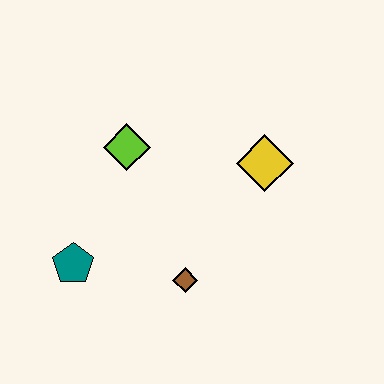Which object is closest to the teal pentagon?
The brown diamond is closest to the teal pentagon.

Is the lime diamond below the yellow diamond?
No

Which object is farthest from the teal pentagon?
The yellow diamond is farthest from the teal pentagon.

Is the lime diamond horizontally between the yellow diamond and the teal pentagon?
Yes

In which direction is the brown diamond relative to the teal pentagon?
The brown diamond is to the right of the teal pentagon.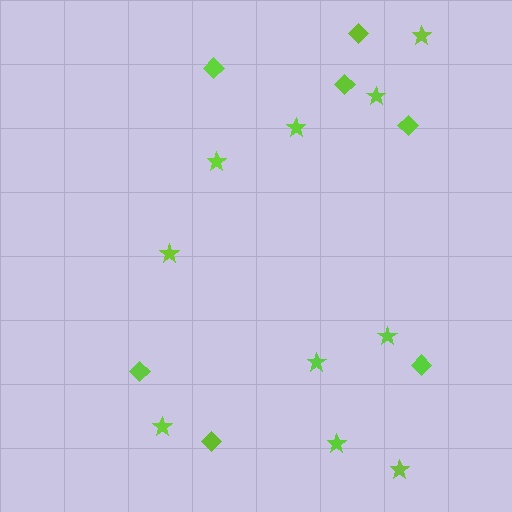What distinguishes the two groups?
There are 2 groups: one group of stars (10) and one group of diamonds (7).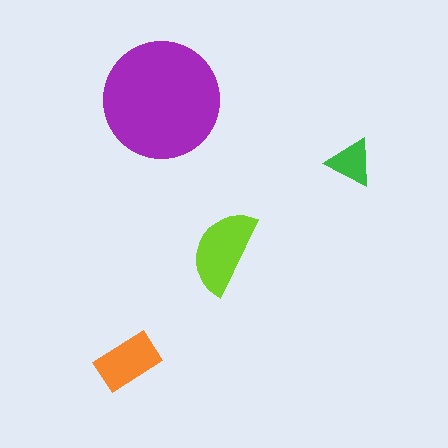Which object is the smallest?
The green triangle.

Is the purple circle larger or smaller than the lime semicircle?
Larger.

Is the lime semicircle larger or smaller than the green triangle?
Larger.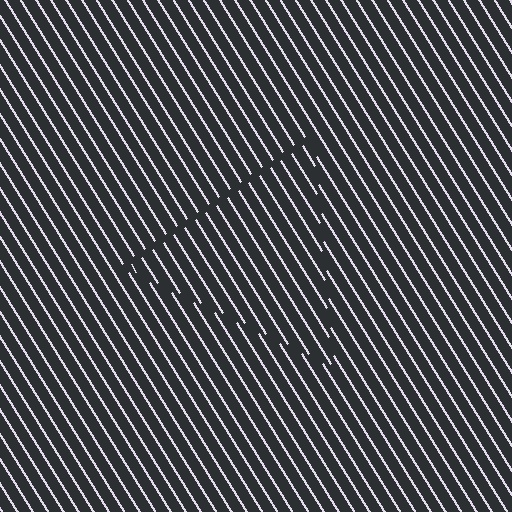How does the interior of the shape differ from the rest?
The interior of the shape contains the same grating, shifted by half a period — the contour is defined by the phase discontinuity where line-ends from the inner and outer gratings abut.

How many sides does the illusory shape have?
3 sides — the line-ends trace a triangle.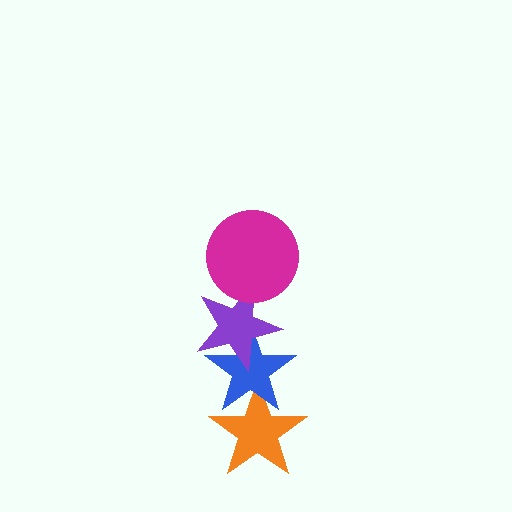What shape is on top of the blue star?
The purple star is on top of the blue star.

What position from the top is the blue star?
The blue star is 3rd from the top.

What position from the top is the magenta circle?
The magenta circle is 1st from the top.